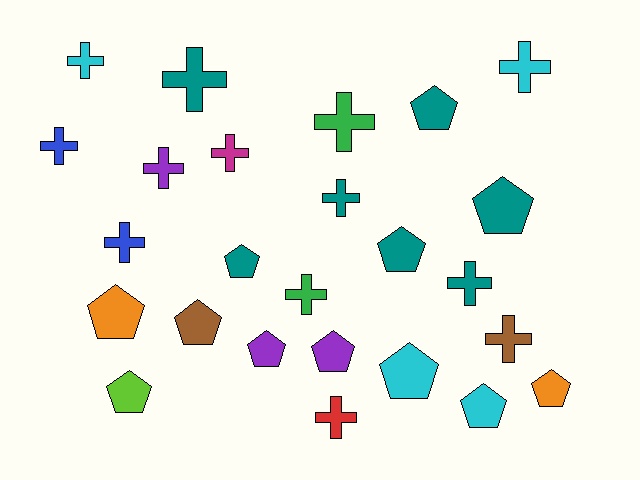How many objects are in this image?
There are 25 objects.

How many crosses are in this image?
There are 13 crosses.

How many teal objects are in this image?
There are 7 teal objects.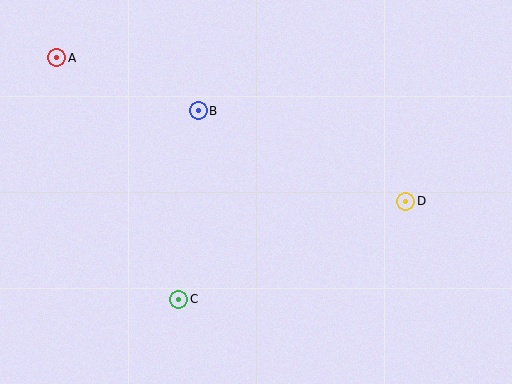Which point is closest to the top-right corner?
Point D is closest to the top-right corner.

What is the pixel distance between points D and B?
The distance between D and B is 227 pixels.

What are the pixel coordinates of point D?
Point D is at (406, 201).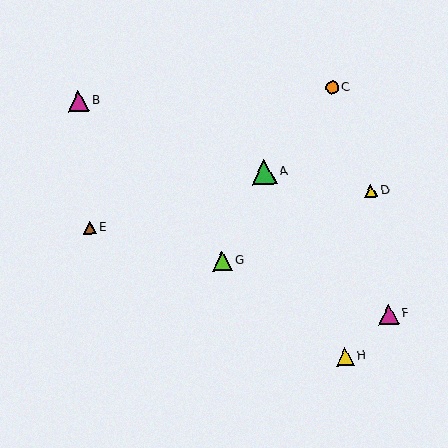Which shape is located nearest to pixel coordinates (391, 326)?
The magenta triangle (labeled F) at (389, 314) is nearest to that location.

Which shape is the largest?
The green triangle (labeled A) is the largest.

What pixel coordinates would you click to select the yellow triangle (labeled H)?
Click at (345, 357) to select the yellow triangle H.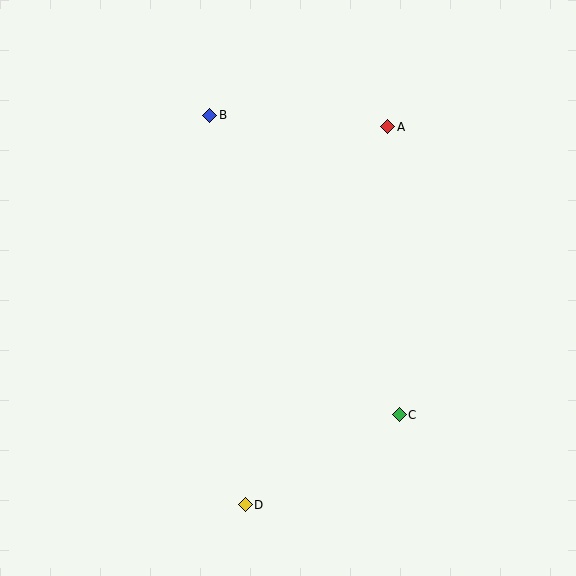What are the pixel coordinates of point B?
Point B is at (210, 115).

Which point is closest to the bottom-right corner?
Point C is closest to the bottom-right corner.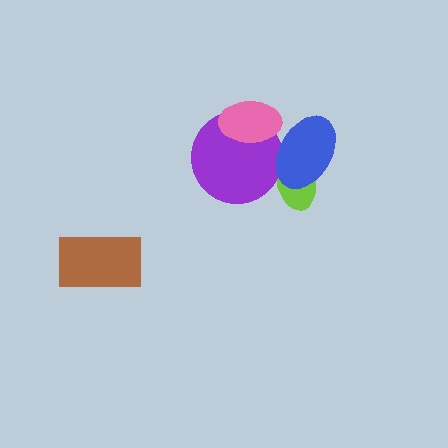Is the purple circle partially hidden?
Yes, it is partially covered by another shape.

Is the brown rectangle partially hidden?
No, no other shape covers it.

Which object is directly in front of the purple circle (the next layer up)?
The blue ellipse is directly in front of the purple circle.